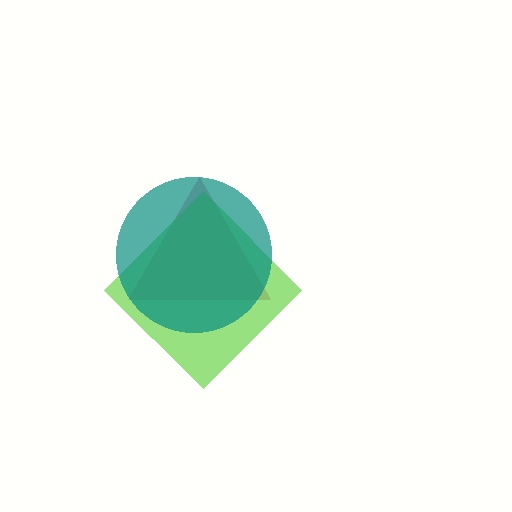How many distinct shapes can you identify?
There are 3 distinct shapes: a pink triangle, a lime diamond, a teal circle.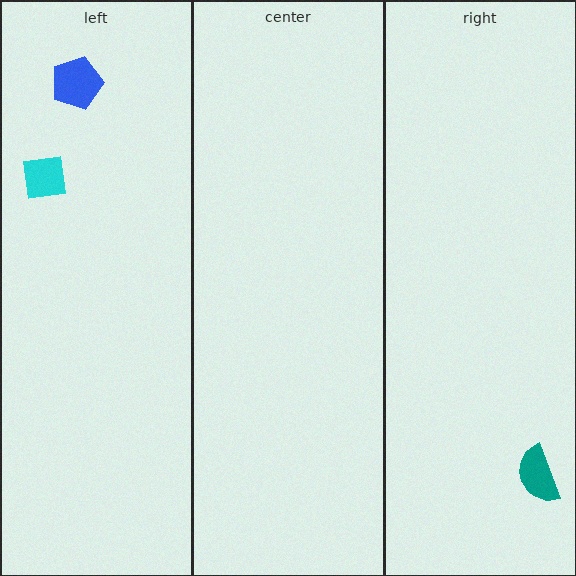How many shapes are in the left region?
2.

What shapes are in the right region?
The teal semicircle.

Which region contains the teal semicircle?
The right region.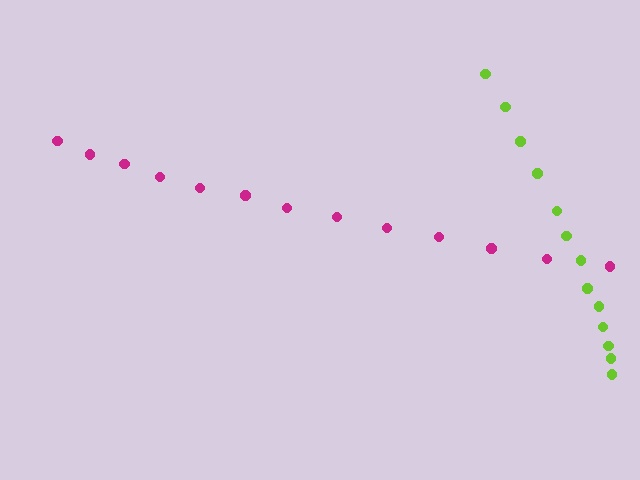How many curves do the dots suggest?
There are 2 distinct paths.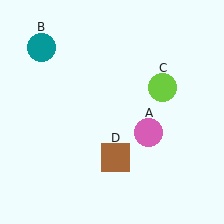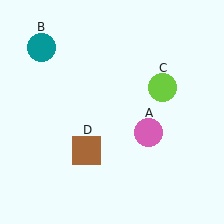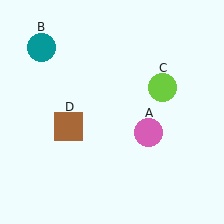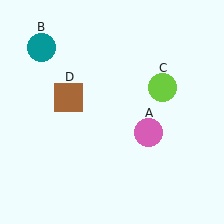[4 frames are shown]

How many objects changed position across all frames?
1 object changed position: brown square (object D).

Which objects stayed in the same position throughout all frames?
Pink circle (object A) and teal circle (object B) and lime circle (object C) remained stationary.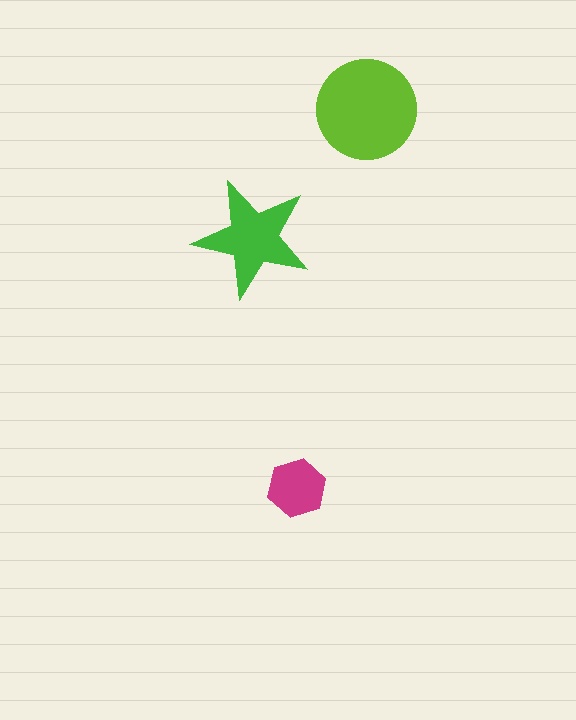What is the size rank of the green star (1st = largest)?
2nd.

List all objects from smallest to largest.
The magenta hexagon, the green star, the lime circle.